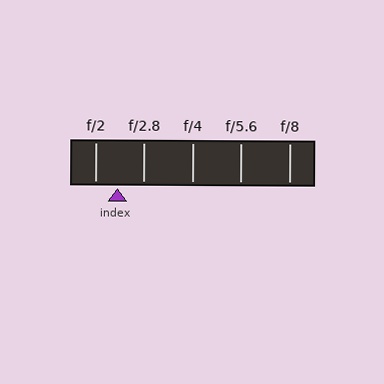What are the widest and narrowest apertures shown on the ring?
The widest aperture shown is f/2 and the narrowest is f/8.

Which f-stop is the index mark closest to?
The index mark is closest to f/2.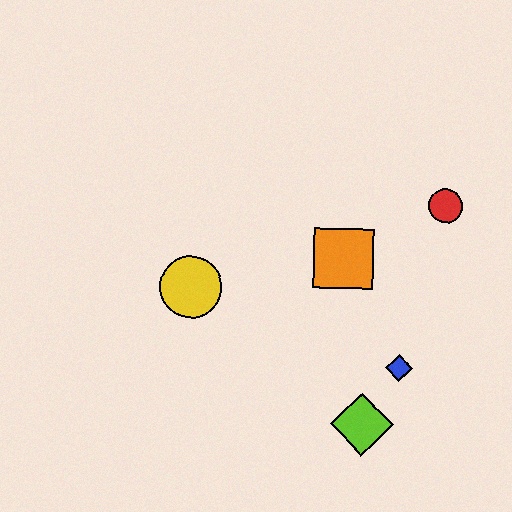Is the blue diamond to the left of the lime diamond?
No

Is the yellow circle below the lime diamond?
No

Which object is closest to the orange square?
The red circle is closest to the orange square.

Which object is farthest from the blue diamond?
The yellow circle is farthest from the blue diamond.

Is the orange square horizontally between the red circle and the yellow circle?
Yes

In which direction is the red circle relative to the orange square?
The red circle is to the right of the orange square.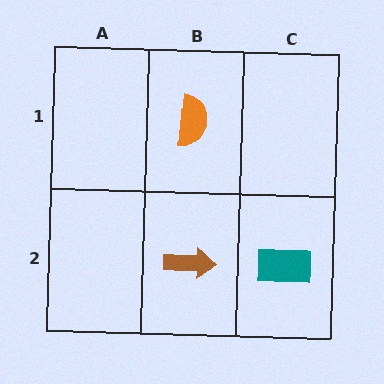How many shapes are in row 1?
1 shape.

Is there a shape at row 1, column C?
No, that cell is empty.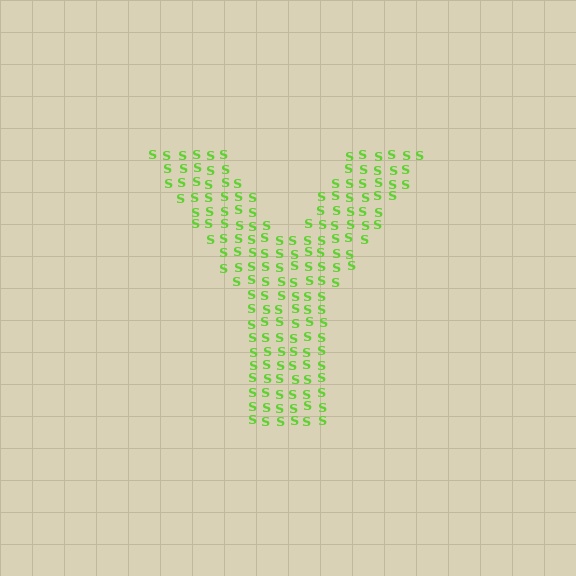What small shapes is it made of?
It is made of small letter S's.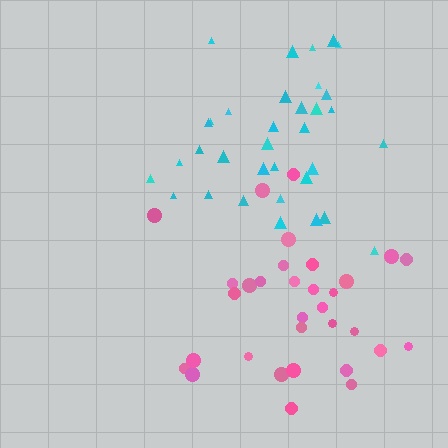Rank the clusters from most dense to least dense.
pink, cyan.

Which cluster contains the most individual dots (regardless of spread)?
Cyan (35).